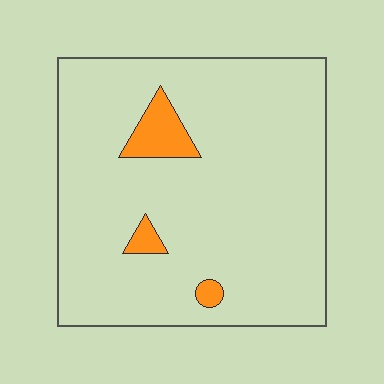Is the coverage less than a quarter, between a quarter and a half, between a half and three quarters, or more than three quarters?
Less than a quarter.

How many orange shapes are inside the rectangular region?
3.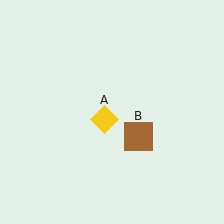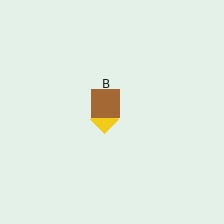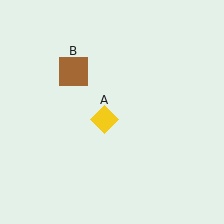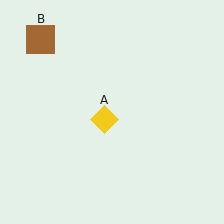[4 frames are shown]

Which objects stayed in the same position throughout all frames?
Yellow diamond (object A) remained stationary.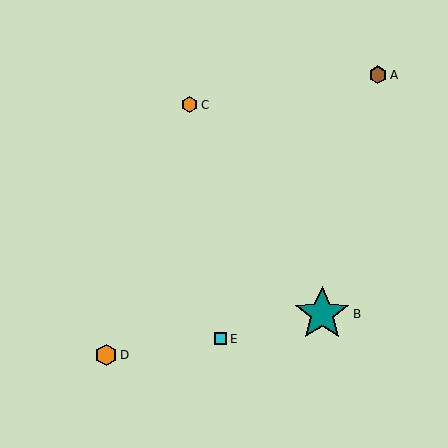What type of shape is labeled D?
Shape D is an orange hexagon.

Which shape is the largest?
The teal star (labeled B) is the largest.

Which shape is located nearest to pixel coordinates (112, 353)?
The orange hexagon (labeled D) at (106, 355) is nearest to that location.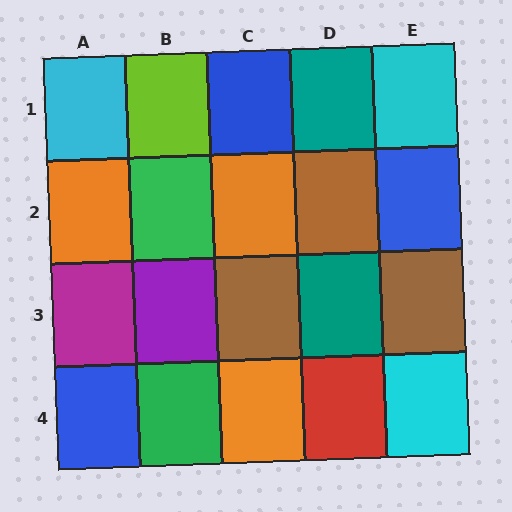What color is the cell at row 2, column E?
Blue.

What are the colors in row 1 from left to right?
Cyan, lime, blue, teal, cyan.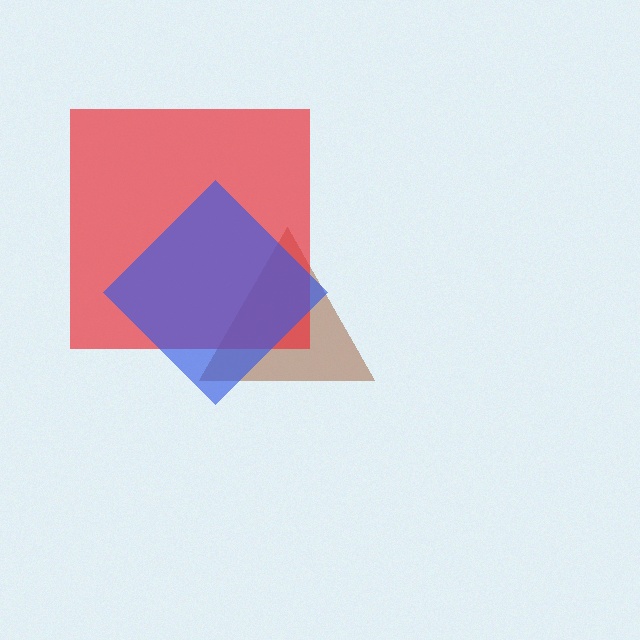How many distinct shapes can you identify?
There are 3 distinct shapes: a brown triangle, a red square, a blue diamond.